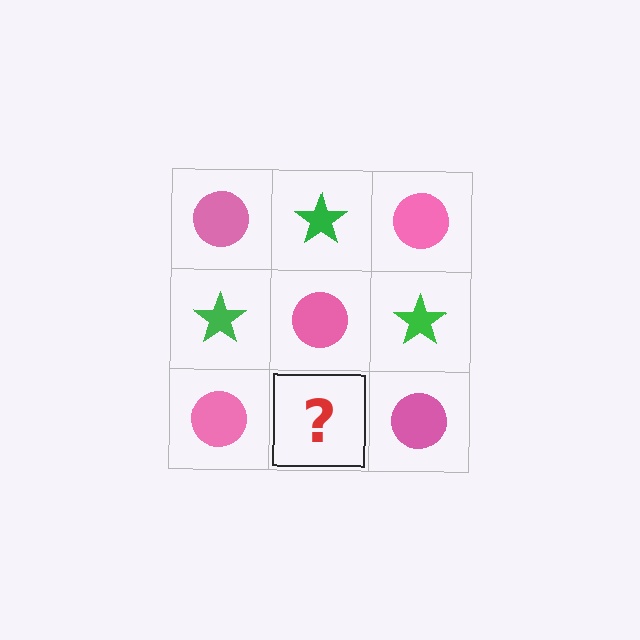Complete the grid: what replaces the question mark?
The question mark should be replaced with a green star.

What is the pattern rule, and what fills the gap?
The rule is that it alternates pink circle and green star in a checkerboard pattern. The gap should be filled with a green star.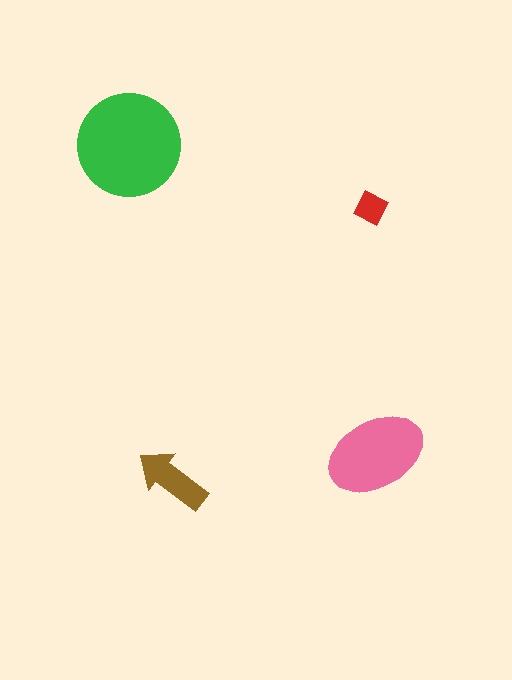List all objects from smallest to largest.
The red square, the brown arrow, the pink ellipse, the green circle.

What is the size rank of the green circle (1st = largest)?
1st.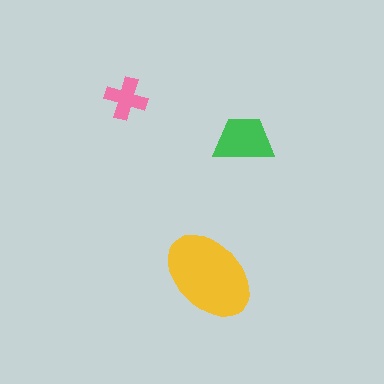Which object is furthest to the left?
The pink cross is leftmost.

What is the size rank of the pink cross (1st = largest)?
3rd.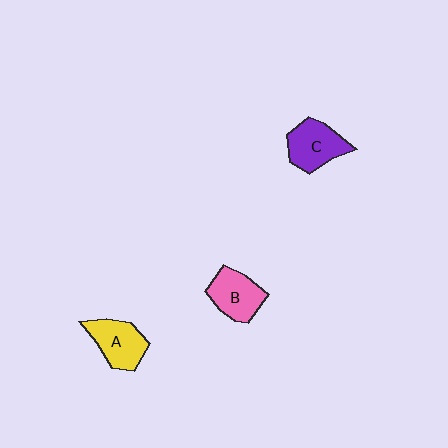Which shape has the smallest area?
Shape B (pink).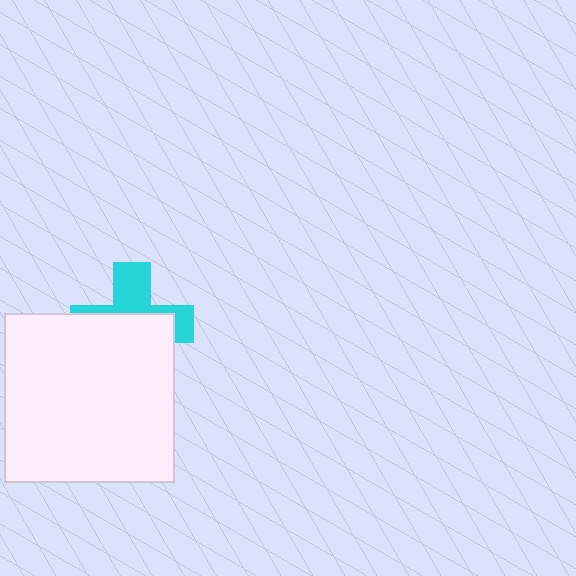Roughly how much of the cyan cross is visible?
A small part of it is visible (roughly 40%).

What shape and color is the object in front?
The object in front is a white square.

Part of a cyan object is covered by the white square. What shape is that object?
It is a cross.